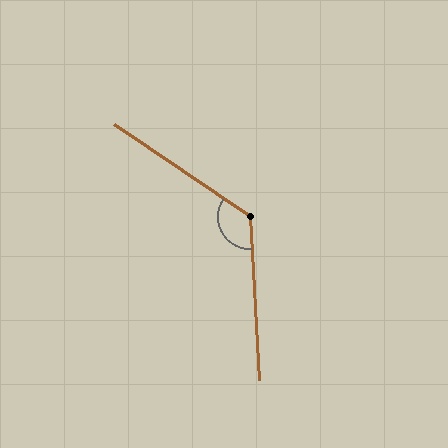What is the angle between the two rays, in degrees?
Approximately 128 degrees.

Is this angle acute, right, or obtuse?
It is obtuse.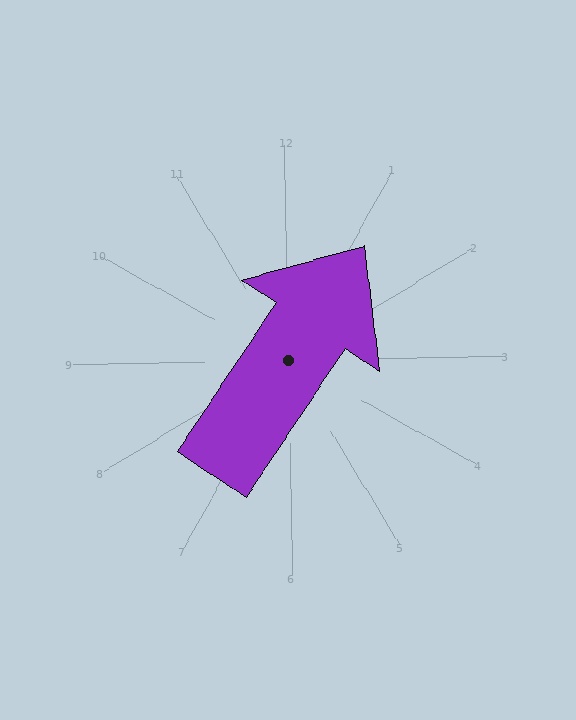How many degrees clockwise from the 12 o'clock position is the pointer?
Approximately 35 degrees.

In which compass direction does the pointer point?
Northeast.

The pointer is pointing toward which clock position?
Roughly 1 o'clock.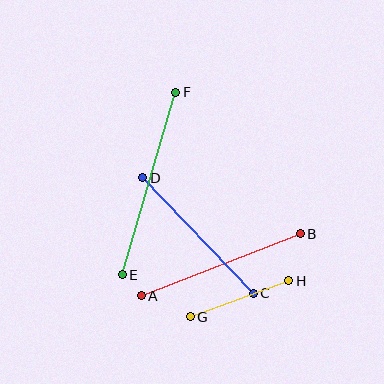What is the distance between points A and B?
The distance is approximately 171 pixels.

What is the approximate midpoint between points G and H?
The midpoint is at approximately (240, 299) pixels.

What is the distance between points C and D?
The distance is approximately 160 pixels.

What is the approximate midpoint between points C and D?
The midpoint is at approximately (198, 236) pixels.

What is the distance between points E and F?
The distance is approximately 191 pixels.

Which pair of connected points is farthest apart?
Points E and F are farthest apart.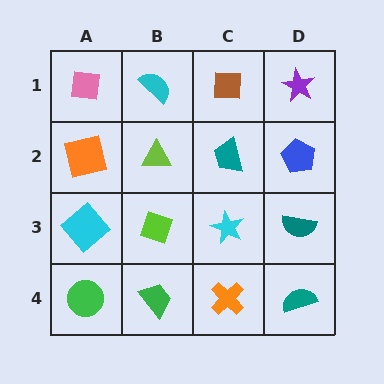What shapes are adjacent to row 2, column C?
A brown square (row 1, column C), a cyan star (row 3, column C), a lime triangle (row 2, column B), a blue pentagon (row 2, column D).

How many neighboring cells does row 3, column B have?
4.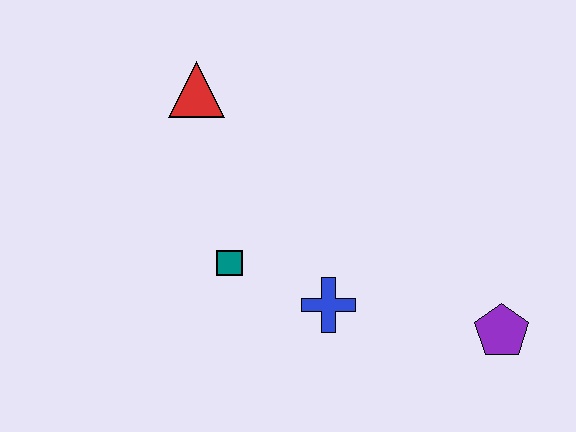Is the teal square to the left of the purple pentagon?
Yes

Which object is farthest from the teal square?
The purple pentagon is farthest from the teal square.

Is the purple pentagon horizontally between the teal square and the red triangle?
No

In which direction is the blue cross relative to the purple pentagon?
The blue cross is to the left of the purple pentagon.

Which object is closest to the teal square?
The blue cross is closest to the teal square.